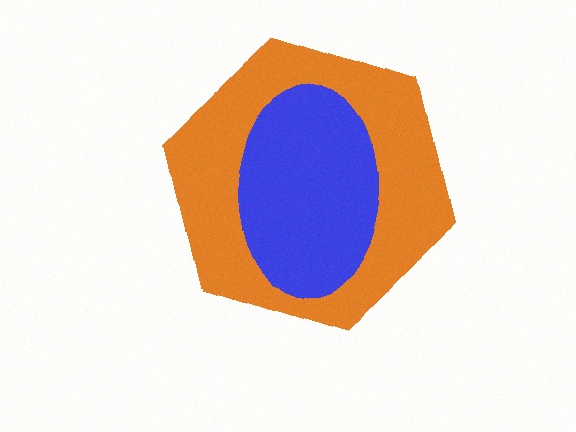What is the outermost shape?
The orange hexagon.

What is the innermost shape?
The blue ellipse.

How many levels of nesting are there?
2.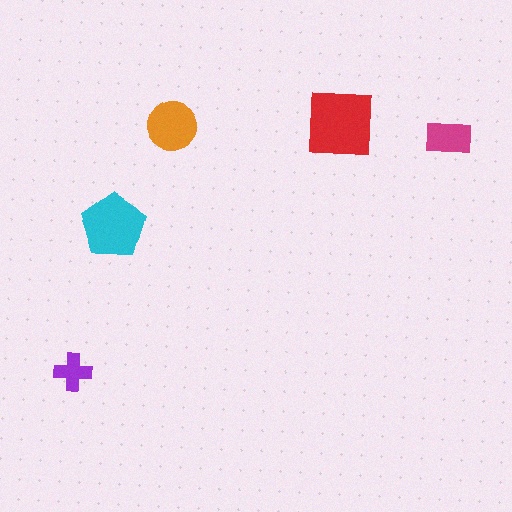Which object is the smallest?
The purple cross.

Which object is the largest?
The red square.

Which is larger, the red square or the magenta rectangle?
The red square.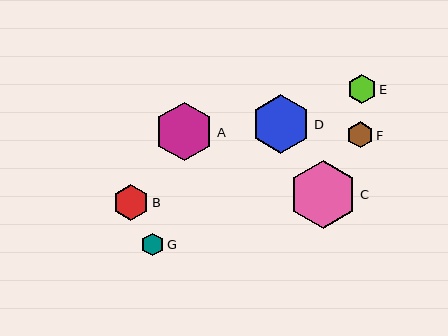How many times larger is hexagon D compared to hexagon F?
Hexagon D is approximately 2.3 times the size of hexagon F.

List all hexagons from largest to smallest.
From largest to smallest: C, D, A, B, E, F, G.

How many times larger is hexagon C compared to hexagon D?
Hexagon C is approximately 1.1 times the size of hexagon D.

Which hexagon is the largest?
Hexagon C is the largest with a size of approximately 68 pixels.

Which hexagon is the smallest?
Hexagon G is the smallest with a size of approximately 23 pixels.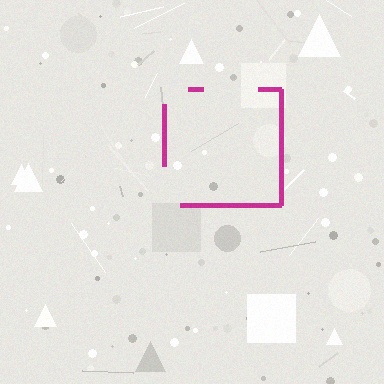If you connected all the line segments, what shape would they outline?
They would outline a square.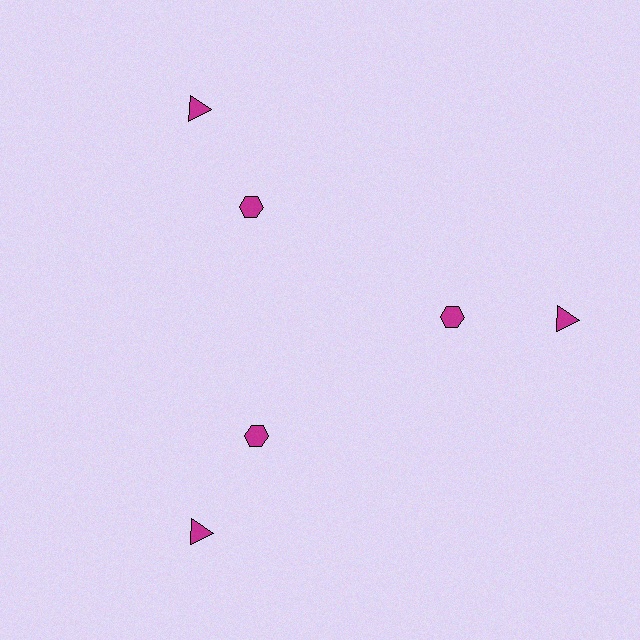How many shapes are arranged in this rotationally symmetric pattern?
There are 6 shapes, arranged in 3 groups of 2.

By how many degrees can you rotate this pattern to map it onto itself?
The pattern maps onto itself every 120 degrees of rotation.